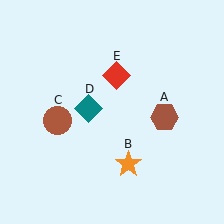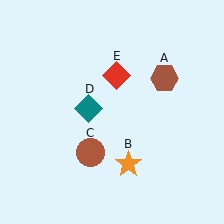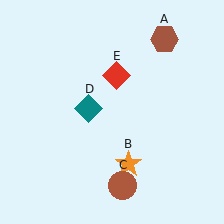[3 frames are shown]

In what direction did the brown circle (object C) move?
The brown circle (object C) moved down and to the right.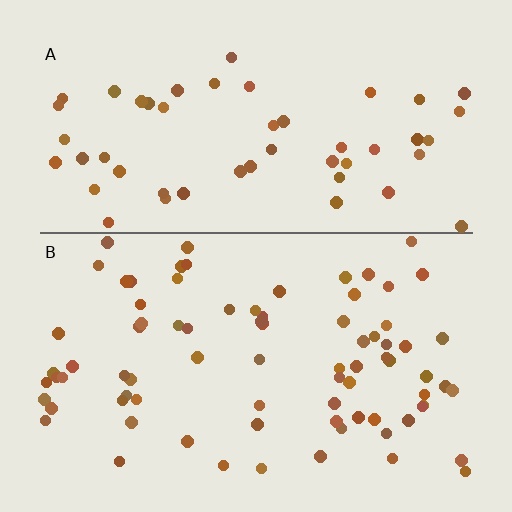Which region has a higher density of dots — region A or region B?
B (the bottom).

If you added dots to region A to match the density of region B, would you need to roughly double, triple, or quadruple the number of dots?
Approximately double.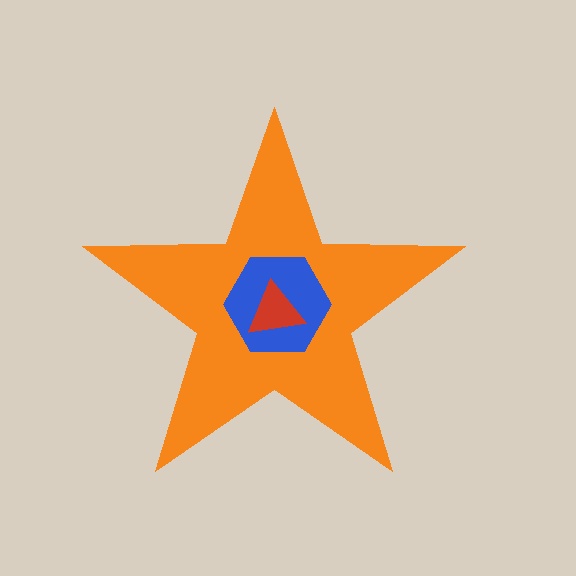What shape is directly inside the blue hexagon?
The red triangle.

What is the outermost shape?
The orange star.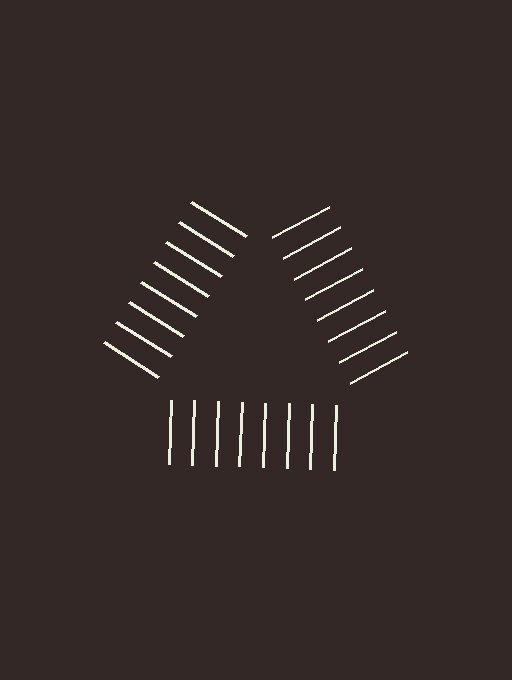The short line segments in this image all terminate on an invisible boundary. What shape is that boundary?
An illusory triangle — the line segments terminate on its edges but no continuous stroke is drawn.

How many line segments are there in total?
24 — 8 along each of the 3 edges.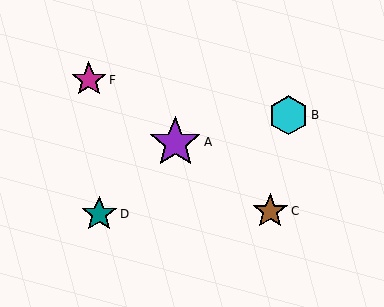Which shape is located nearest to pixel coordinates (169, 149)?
The purple star (labeled A) at (175, 142) is nearest to that location.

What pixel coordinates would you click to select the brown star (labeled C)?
Click at (270, 211) to select the brown star C.